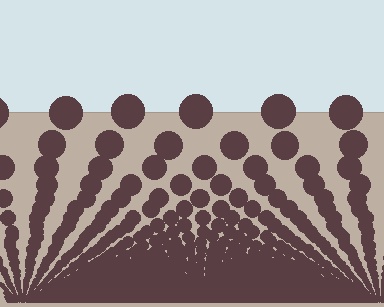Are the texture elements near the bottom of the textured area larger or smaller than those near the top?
Smaller. The gradient is inverted — elements near the bottom are smaller and denser.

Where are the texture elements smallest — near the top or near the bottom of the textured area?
Near the bottom.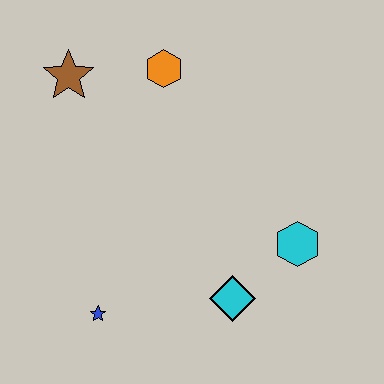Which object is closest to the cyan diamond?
The cyan hexagon is closest to the cyan diamond.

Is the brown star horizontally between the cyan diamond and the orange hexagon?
No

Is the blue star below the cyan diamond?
Yes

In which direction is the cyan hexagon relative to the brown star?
The cyan hexagon is to the right of the brown star.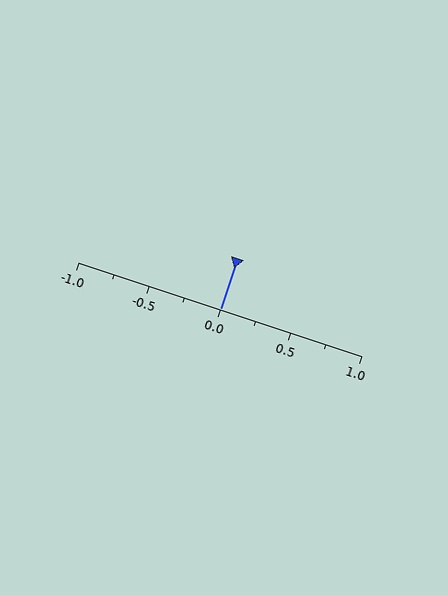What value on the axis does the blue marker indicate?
The marker indicates approximately 0.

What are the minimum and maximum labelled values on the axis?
The axis runs from -1.0 to 1.0.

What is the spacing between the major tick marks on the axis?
The major ticks are spaced 0.5 apart.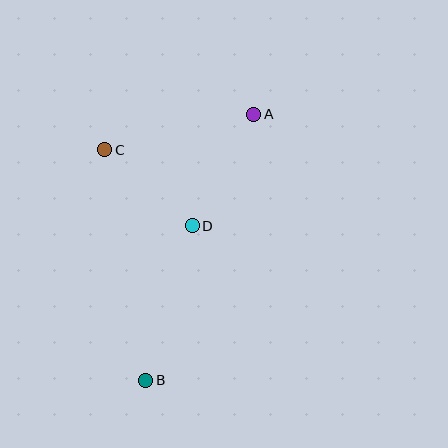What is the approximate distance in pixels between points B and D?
The distance between B and D is approximately 161 pixels.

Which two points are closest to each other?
Points C and D are closest to each other.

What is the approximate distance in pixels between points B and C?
The distance between B and C is approximately 234 pixels.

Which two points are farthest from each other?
Points A and B are farthest from each other.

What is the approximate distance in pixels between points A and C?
The distance between A and C is approximately 153 pixels.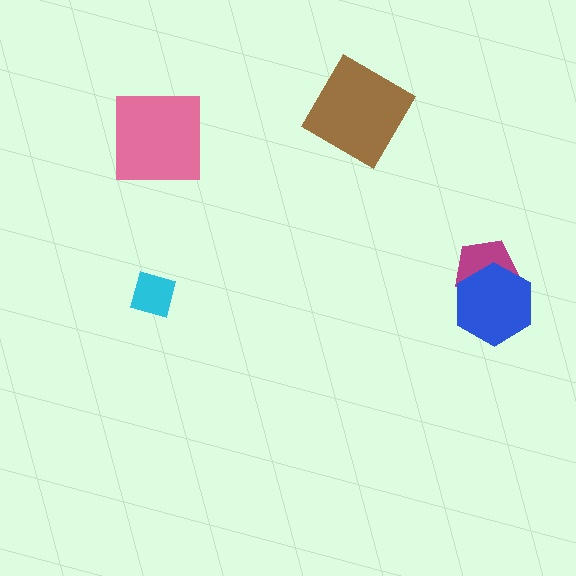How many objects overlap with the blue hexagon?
1 object overlaps with the blue hexagon.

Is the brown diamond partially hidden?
No, no other shape covers it.